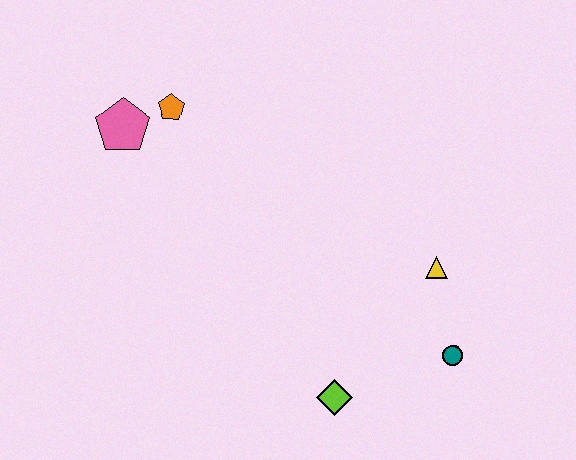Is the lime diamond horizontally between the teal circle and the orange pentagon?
Yes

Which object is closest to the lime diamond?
The teal circle is closest to the lime diamond.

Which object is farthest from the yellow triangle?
The pink pentagon is farthest from the yellow triangle.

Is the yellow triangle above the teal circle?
Yes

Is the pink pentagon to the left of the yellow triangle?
Yes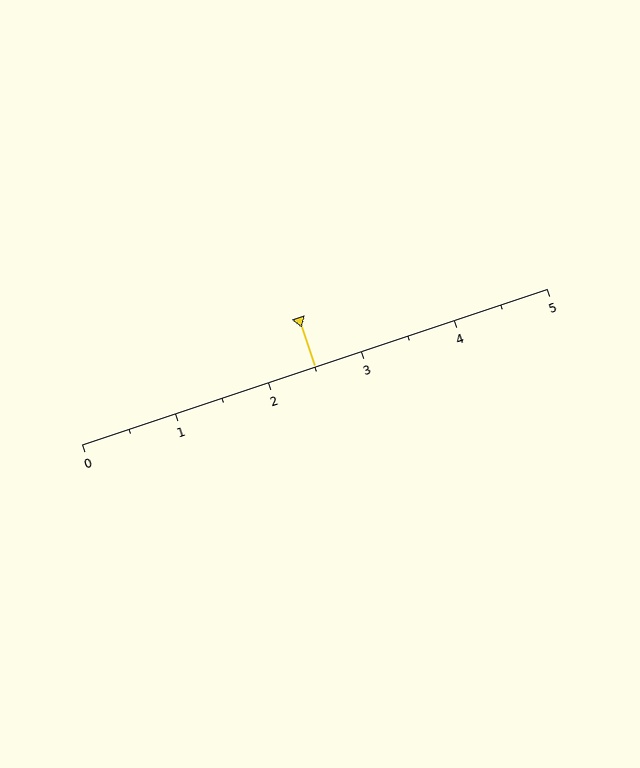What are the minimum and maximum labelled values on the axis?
The axis runs from 0 to 5.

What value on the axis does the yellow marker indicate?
The marker indicates approximately 2.5.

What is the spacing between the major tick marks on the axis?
The major ticks are spaced 1 apart.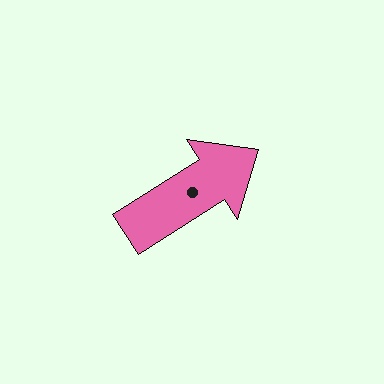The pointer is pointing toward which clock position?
Roughly 2 o'clock.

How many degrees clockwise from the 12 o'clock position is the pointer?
Approximately 57 degrees.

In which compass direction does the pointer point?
Northeast.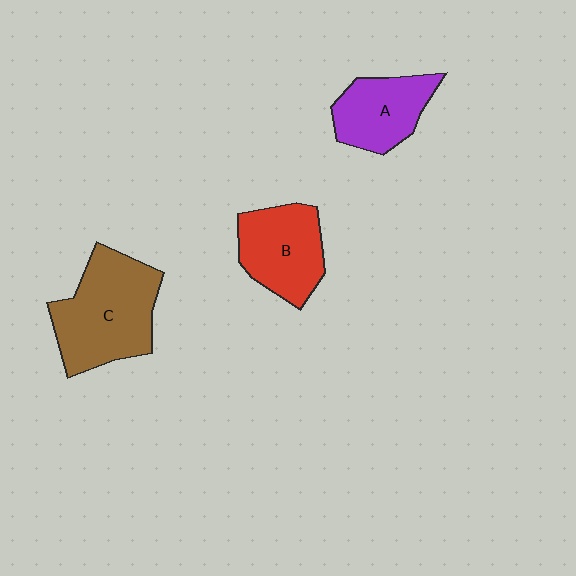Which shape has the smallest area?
Shape A (purple).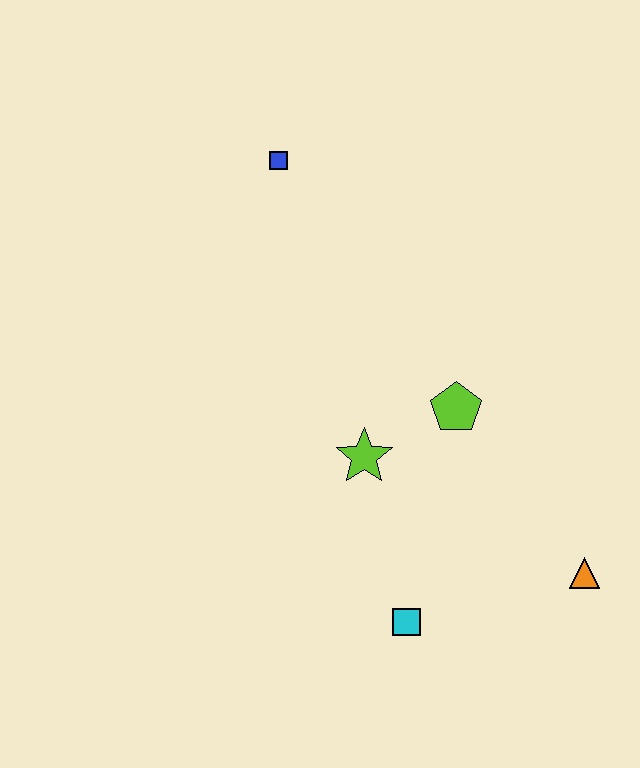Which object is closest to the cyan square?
The lime star is closest to the cyan square.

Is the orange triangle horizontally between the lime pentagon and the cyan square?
No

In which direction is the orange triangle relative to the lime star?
The orange triangle is to the right of the lime star.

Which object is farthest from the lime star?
The blue square is farthest from the lime star.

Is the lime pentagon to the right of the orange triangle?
No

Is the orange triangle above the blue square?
No